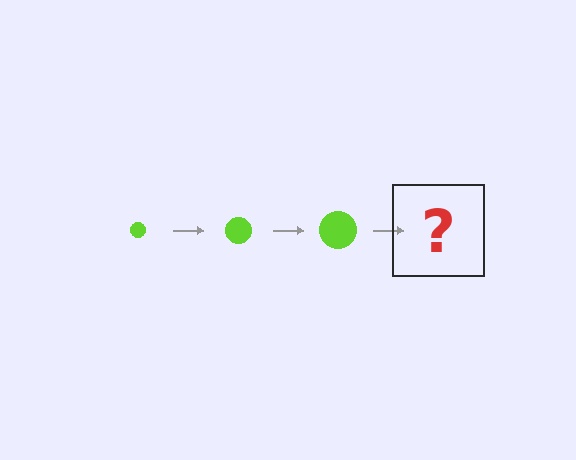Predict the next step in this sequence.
The next step is a lime circle, larger than the previous one.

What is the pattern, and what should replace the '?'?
The pattern is that the circle gets progressively larger each step. The '?' should be a lime circle, larger than the previous one.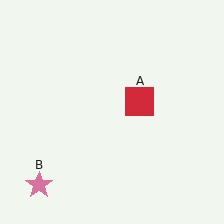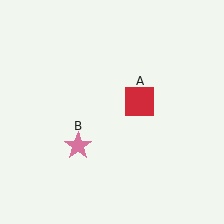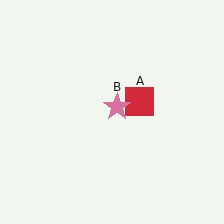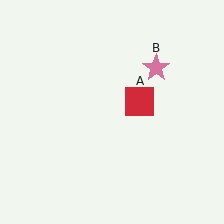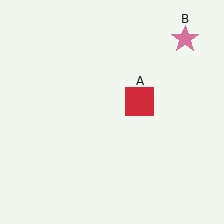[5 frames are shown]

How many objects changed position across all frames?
1 object changed position: pink star (object B).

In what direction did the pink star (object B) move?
The pink star (object B) moved up and to the right.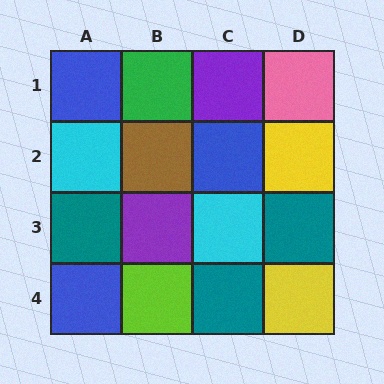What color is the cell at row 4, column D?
Yellow.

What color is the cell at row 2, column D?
Yellow.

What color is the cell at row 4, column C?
Teal.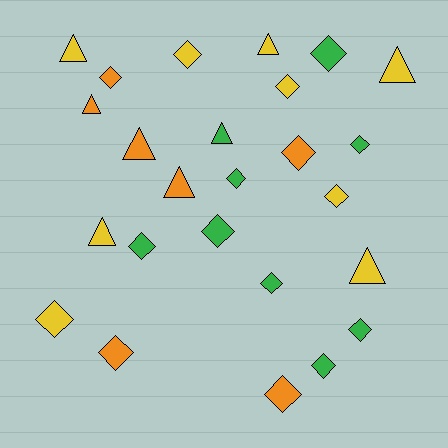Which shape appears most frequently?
Diamond, with 16 objects.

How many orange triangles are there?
There are 3 orange triangles.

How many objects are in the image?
There are 25 objects.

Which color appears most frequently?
Green, with 9 objects.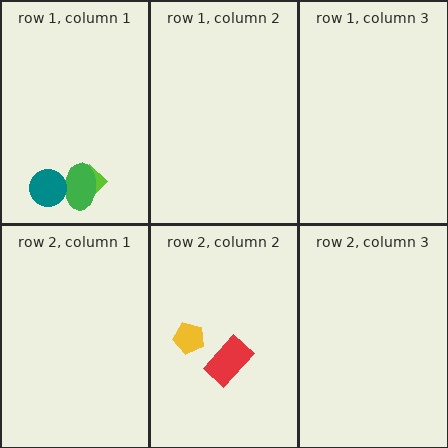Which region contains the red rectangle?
The row 2, column 2 region.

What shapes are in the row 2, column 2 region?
The red rectangle, the yellow pentagon.